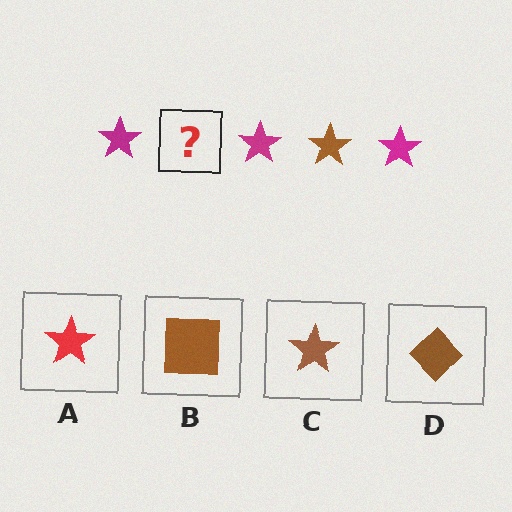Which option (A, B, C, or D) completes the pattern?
C.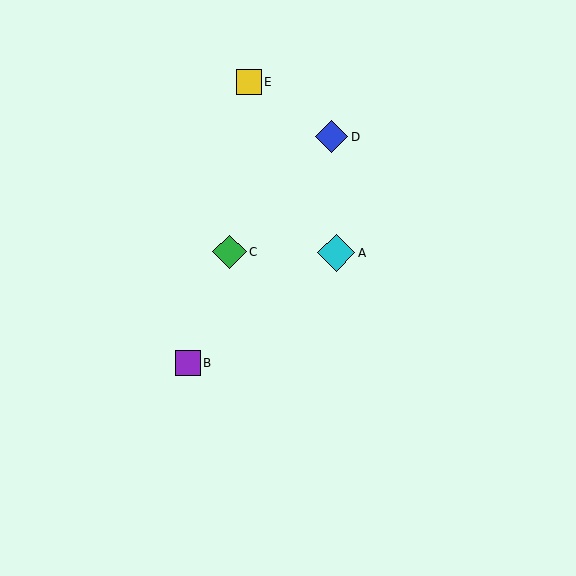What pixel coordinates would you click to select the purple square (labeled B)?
Click at (188, 363) to select the purple square B.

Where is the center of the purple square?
The center of the purple square is at (188, 363).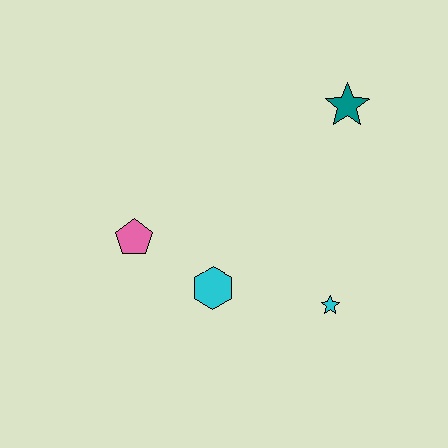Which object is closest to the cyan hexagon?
The pink pentagon is closest to the cyan hexagon.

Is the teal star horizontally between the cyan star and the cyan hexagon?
No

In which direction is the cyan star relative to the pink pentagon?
The cyan star is to the right of the pink pentagon.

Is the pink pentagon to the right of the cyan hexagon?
No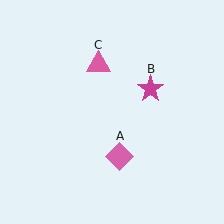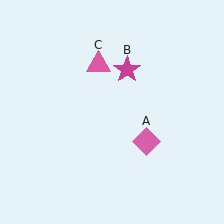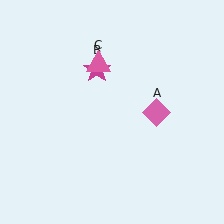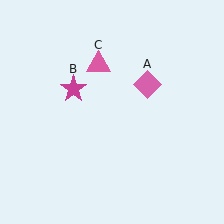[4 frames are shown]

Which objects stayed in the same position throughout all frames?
Pink triangle (object C) remained stationary.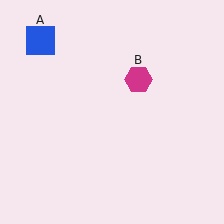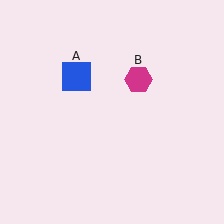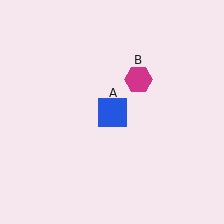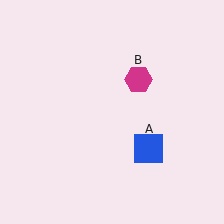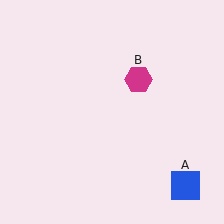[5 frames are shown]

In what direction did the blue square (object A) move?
The blue square (object A) moved down and to the right.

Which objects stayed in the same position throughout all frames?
Magenta hexagon (object B) remained stationary.